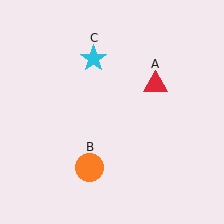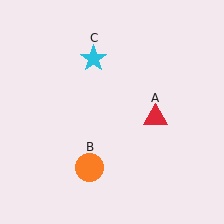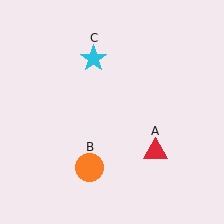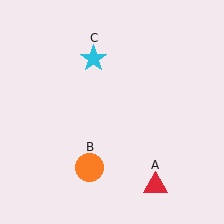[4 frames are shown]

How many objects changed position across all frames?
1 object changed position: red triangle (object A).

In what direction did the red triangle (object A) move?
The red triangle (object A) moved down.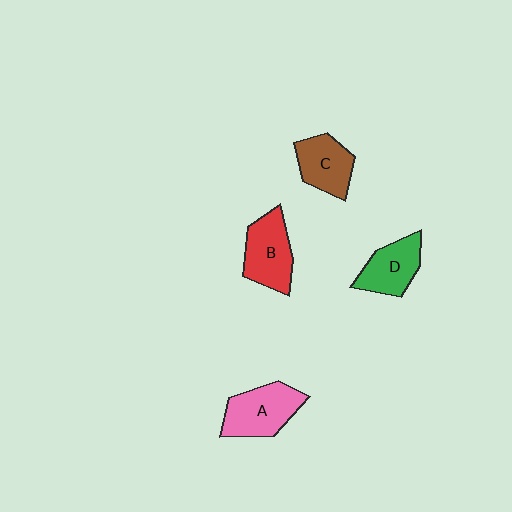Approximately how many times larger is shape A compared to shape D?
Approximately 1.2 times.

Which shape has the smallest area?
Shape C (brown).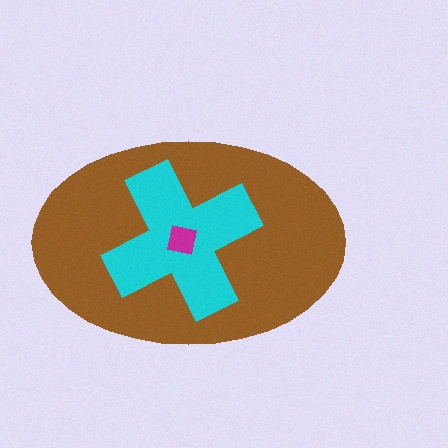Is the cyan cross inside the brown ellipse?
Yes.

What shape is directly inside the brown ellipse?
The cyan cross.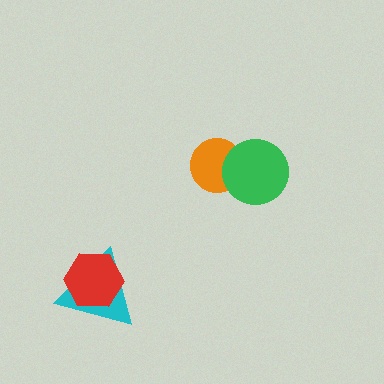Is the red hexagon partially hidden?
No, no other shape covers it.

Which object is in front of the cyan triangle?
The red hexagon is in front of the cyan triangle.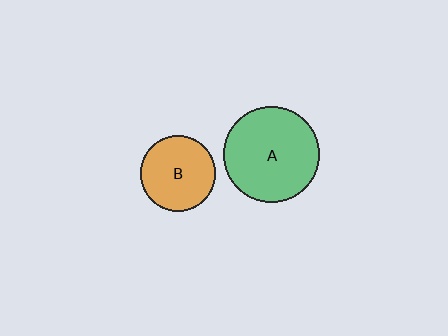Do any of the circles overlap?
No, none of the circles overlap.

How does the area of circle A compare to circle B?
Approximately 1.6 times.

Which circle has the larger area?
Circle A (green).